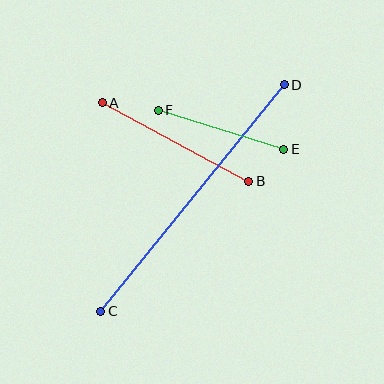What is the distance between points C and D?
The distance is approximately 291 pixels.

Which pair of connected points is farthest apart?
Points C and D are farthest apart.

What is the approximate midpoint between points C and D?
The midpoint is at approximately (192, 198) pixels.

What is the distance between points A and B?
The distance is approximately 166 pixels.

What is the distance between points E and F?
The distance is approximately 132 pixels.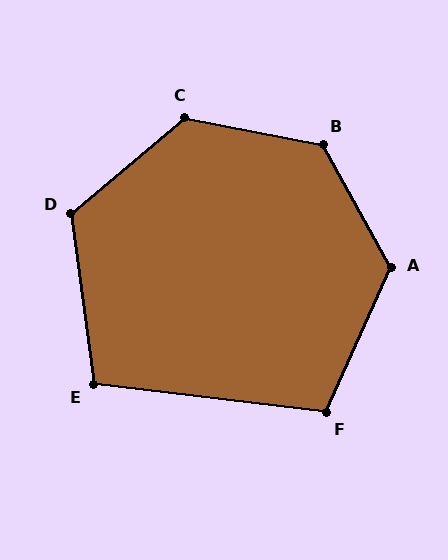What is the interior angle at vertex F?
Approximately 107 degrees (obtuse).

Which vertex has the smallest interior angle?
E, at approximately 104 degrees.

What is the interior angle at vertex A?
Approximately 127 degrees (obtuse).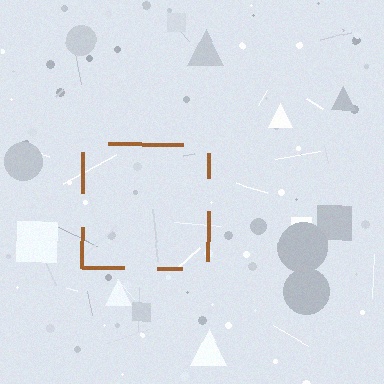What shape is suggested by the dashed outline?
The dashed outline suggests a square.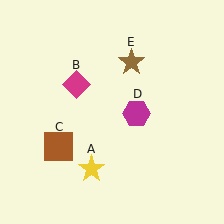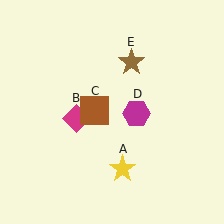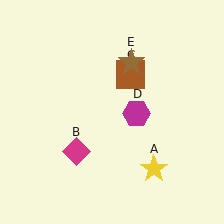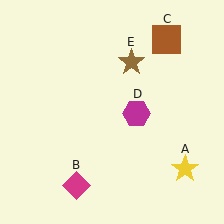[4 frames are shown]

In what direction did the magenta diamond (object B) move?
The magenta diamond (object B) moved down.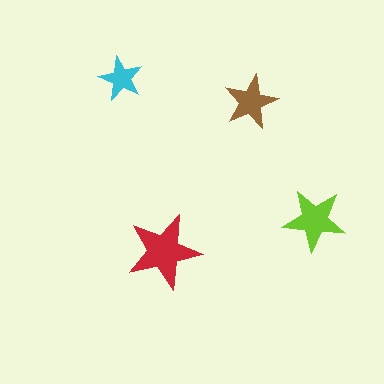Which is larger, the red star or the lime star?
The red one.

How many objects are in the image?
There are 4 objects in the image.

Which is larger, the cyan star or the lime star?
The lime one.